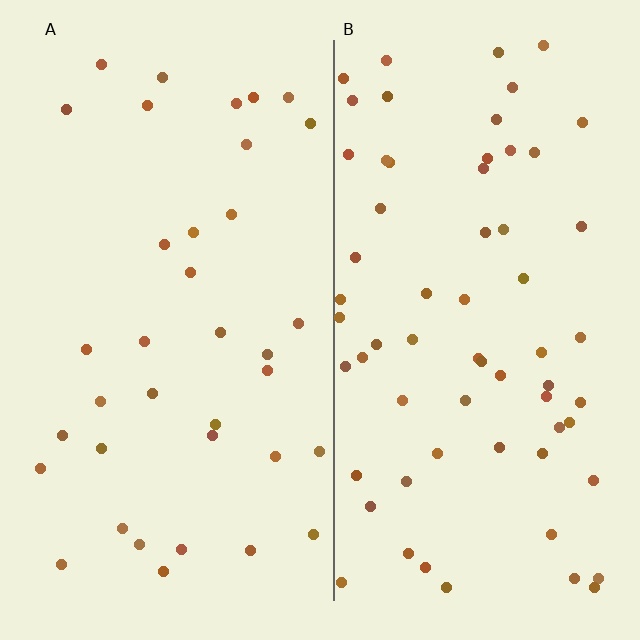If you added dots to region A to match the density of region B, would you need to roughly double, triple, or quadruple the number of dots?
Approximately double.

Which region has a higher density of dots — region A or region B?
B (the right).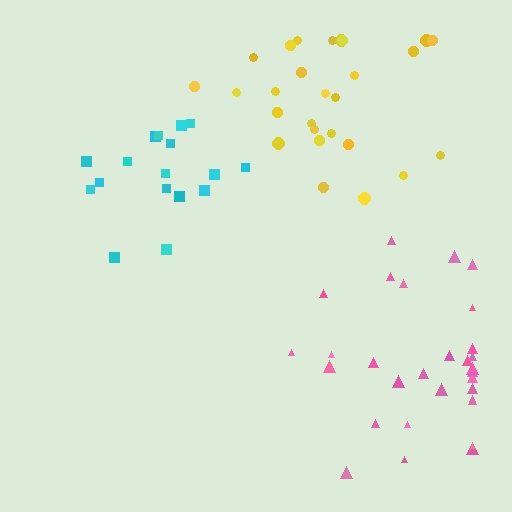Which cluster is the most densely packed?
Pink.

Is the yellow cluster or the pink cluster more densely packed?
Pink.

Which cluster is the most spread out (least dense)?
Cyan.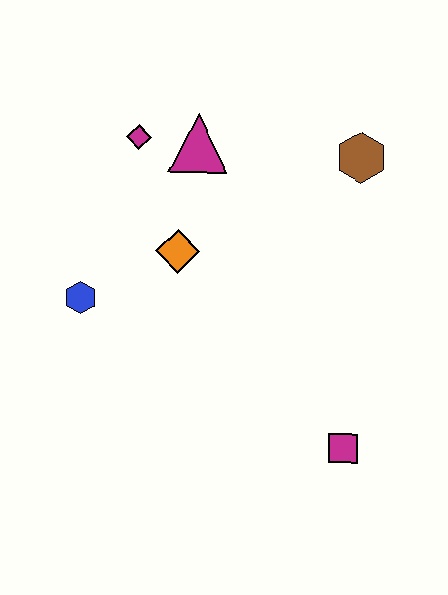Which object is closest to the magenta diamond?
The magenta triangle is closest to the magenta diamond.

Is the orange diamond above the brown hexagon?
No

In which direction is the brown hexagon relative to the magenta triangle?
The brown hexagon is to the right of the magenta triangle.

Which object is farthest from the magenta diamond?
The magenta square is farthest from the magenta diamond.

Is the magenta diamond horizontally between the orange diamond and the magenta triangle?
No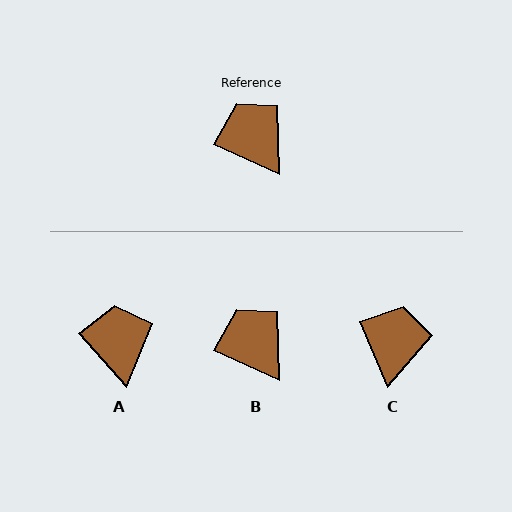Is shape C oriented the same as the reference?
No, it is off by about 42 degrees.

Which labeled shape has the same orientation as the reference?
B.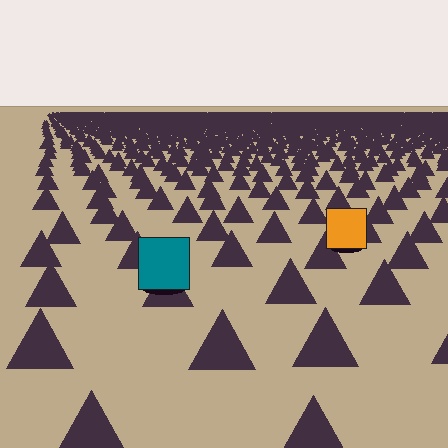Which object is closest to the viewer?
The teal square is closest. The texture marks near it are larger and more spread out.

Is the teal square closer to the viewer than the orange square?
Yes. The teal square is closer — you can tell from the texture gradient: the ground texture is coarser near it.